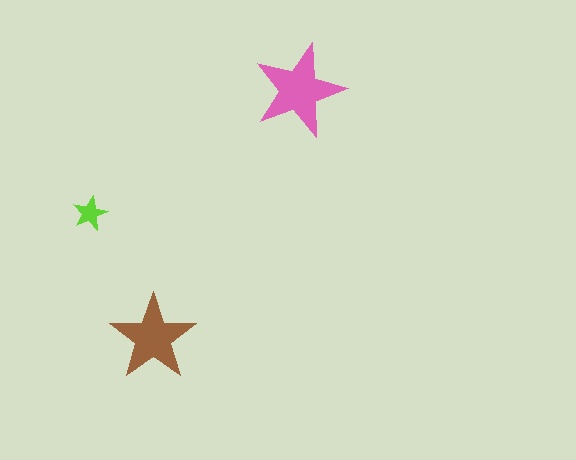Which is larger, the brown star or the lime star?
The brown one.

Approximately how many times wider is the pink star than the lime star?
About 2.5 times wider.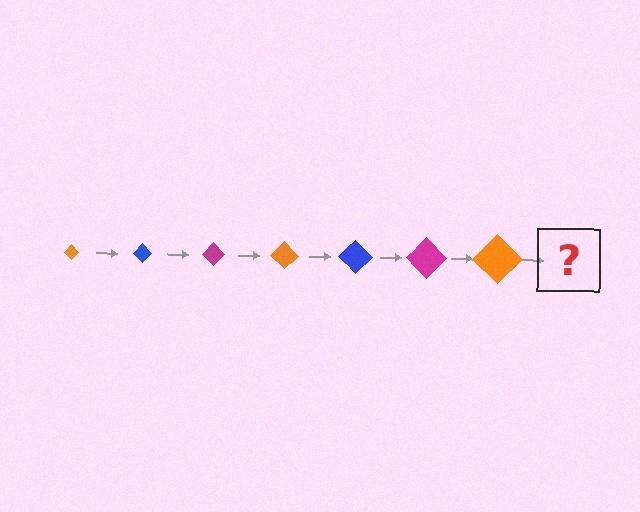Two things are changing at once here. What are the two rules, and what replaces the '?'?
The two rules are that the diamond grows larger each step and the color cycles through orange, blue, and magenta. The '?' should be a blue diamond, larger than the previous one.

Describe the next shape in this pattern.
It should be a blue diamond, larger than the previous one.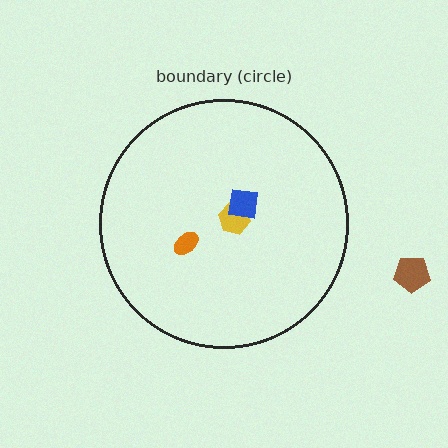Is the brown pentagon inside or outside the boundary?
Outside.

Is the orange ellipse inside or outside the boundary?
Inside.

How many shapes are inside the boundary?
3 inside, 1 outside.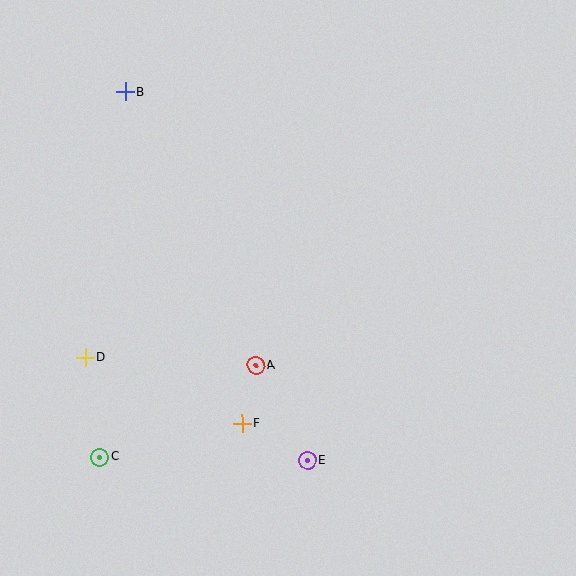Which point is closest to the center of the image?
Point A at (256, 365) is closest to the center.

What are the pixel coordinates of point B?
Point B is at (125, 92).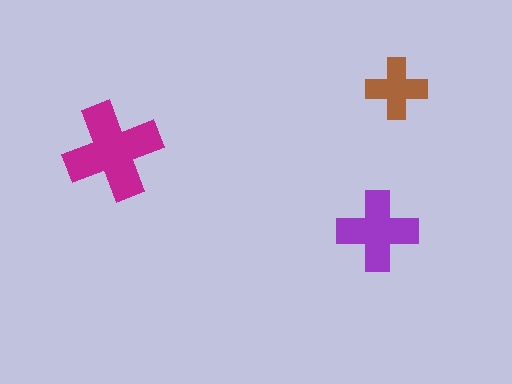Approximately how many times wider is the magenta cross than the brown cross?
About 1.5 times wider.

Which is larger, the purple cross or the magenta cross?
The magenta one.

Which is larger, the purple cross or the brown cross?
The purple one.